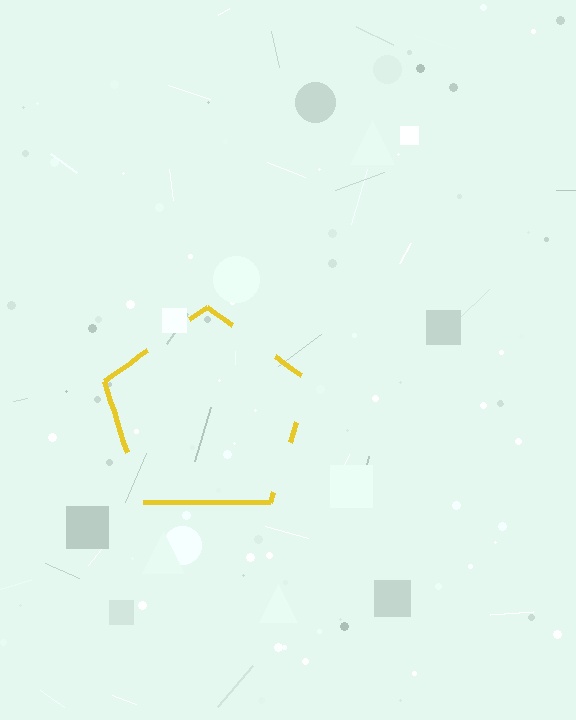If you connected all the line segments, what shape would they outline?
They would outline a pentagon.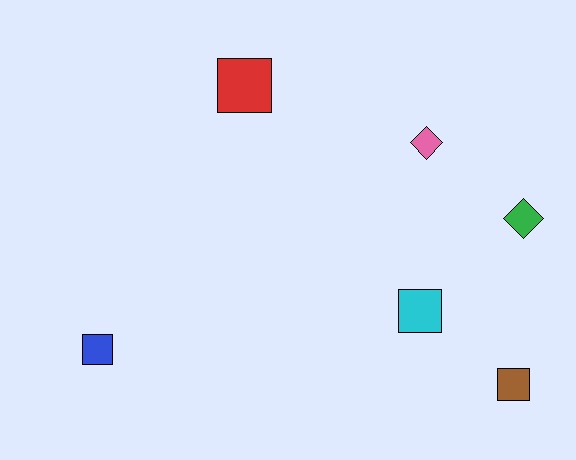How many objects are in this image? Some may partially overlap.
There are 6 objects.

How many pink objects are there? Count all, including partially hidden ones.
There is 1 pink object.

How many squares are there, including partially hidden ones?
There are 4 squares.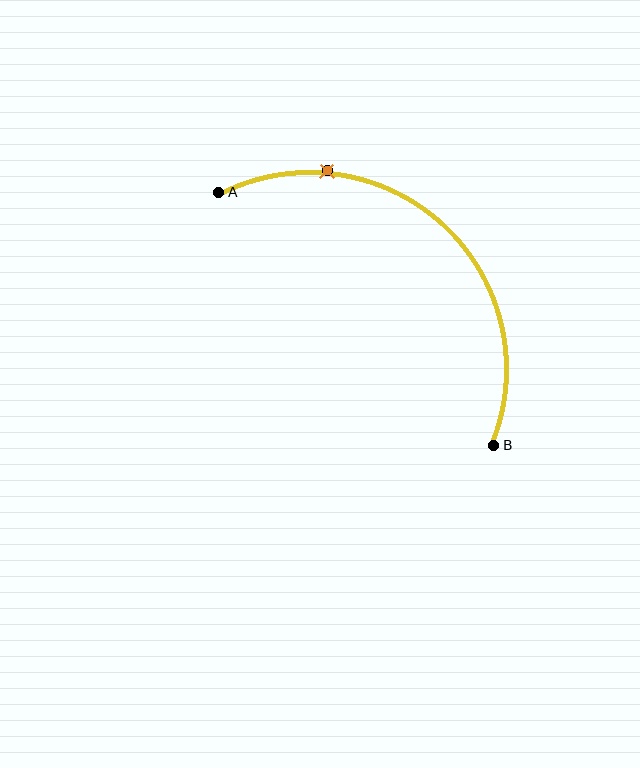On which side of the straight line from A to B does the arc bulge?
The arc bulges above and to the right of the straight line connecting A and B.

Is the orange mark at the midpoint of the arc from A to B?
No. The orange mark lies on the arc but is closer to endpoint A. The arc midpoint would be at the point on the curve equidistant along the arc from both A and B.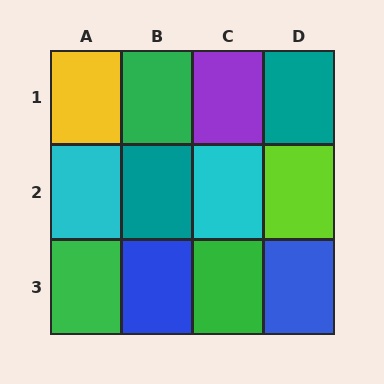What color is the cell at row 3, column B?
Blue.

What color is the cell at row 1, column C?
Purple.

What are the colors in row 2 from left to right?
Cyan, teal, cyan, lime.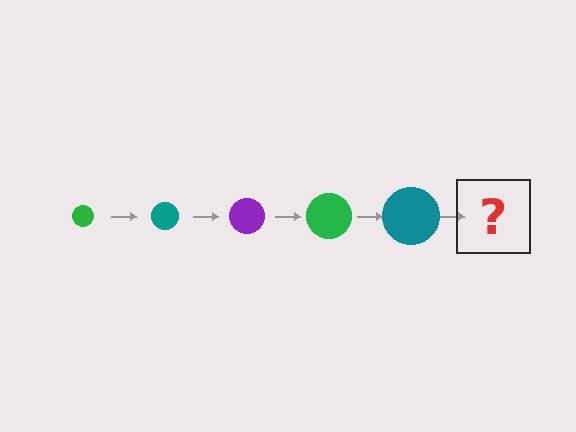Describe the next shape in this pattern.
It should be a purple circle, larger than the previous one.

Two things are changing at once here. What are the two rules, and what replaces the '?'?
The two rules are that the circle grows larger each step and the color cycles through green, teal, and purple. The '?' should be a purple circle, larger than the previous one.